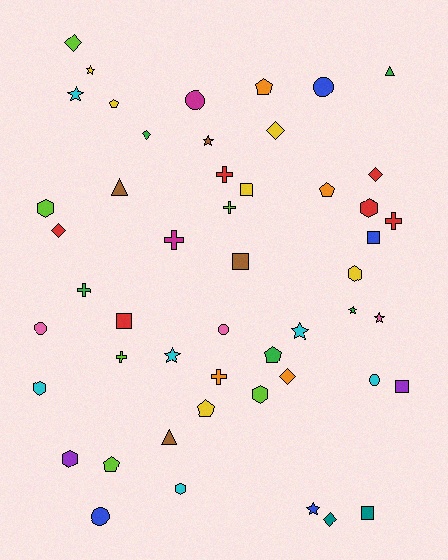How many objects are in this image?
There are 50 objects.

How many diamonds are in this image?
There are 7 diamonds.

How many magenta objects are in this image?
There are 2 magenta objects.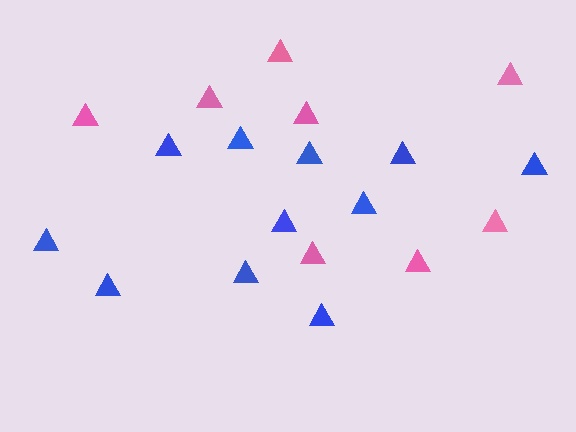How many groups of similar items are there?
There are 2 groups: one group of blue triangles (11) and one group of pink triangles (8).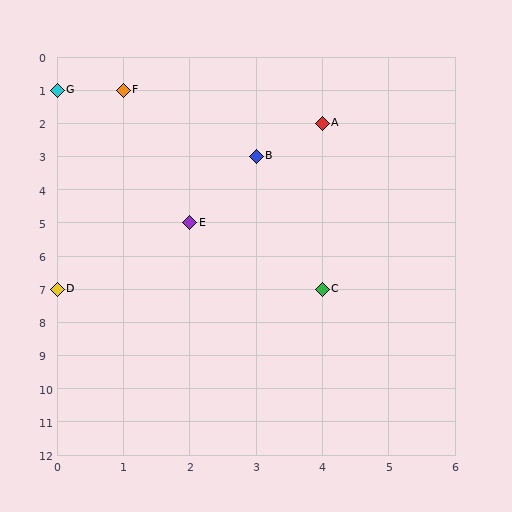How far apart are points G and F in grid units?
Points G and F are 1 column apart.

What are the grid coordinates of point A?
Point A is at grid coordinates (4, 2).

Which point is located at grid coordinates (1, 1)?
Point F is at (1, 1).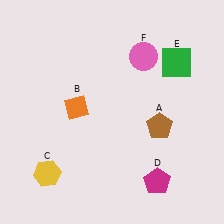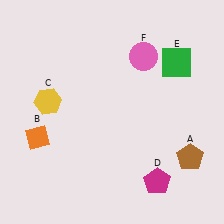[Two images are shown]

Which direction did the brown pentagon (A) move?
The brown pentagon (A) moved down.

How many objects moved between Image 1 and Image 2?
3 objects moved between the two images.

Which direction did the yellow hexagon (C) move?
The yellow hexagon (C) moved up.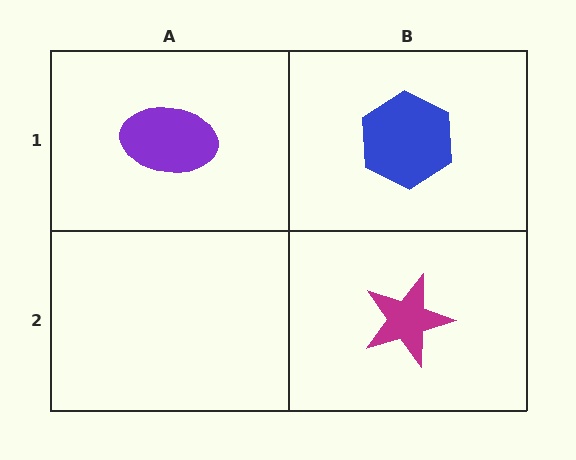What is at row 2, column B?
A magenta star.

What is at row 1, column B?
A blue hexagon.